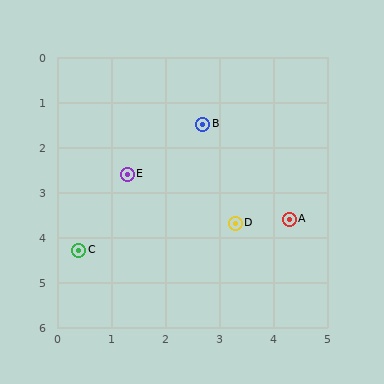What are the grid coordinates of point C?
Point C is at approximately (0.4, 4.3).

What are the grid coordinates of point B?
Point B is at approximately (2.7, 1.5).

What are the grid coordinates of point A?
Point A is at approximately (4.3, 3.6).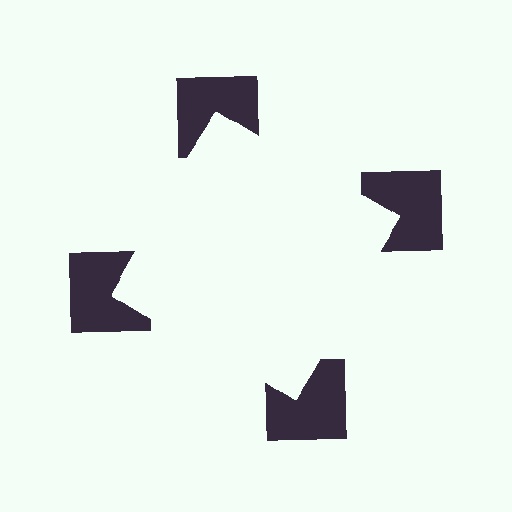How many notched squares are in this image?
There are 4 — one at each vertex of the illusory square.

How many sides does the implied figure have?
4 sides.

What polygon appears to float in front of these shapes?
An illusory square — its edges are inferred from the aligned wedge cuts in the notched squares, not physically drawn.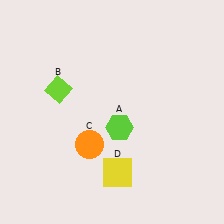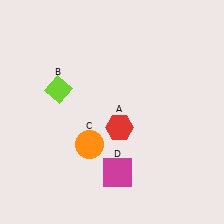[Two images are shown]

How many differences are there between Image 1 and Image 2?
There are 2 differences between the two images.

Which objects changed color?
A changed from lime to red. D changed from yellow to magenta.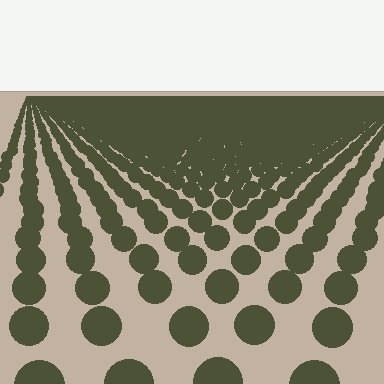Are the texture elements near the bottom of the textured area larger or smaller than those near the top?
Larger. Near the bottom, elements are closer to the viewer and appear at a bigger on-screen size.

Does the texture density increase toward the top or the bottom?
Density increases toward the top.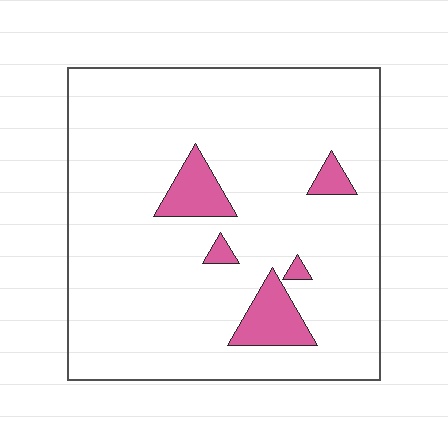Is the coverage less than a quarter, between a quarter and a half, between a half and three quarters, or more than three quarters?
Less than a quarter.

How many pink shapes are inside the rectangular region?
5.